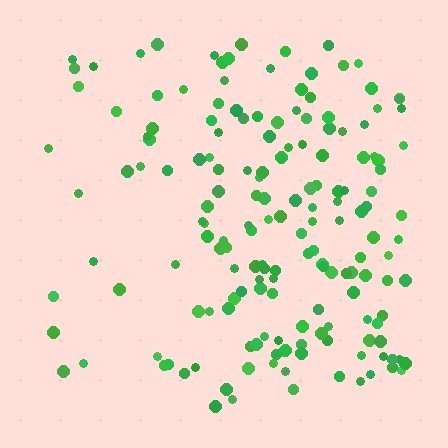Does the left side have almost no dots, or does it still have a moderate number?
Still a moderate number, just noticeably fewer than the right.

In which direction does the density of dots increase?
From left to right, with the right side densest.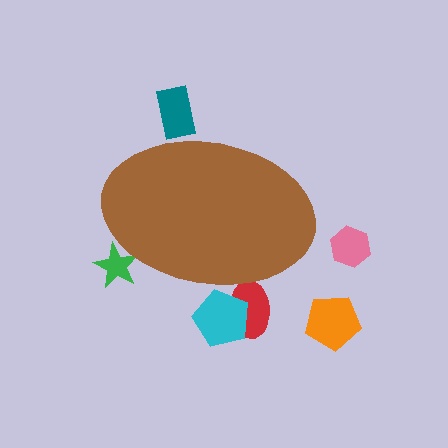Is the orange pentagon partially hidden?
No, the orange pentagon is fully visible.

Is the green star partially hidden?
Yes, the green star is partially hidden behind the brown ellipse.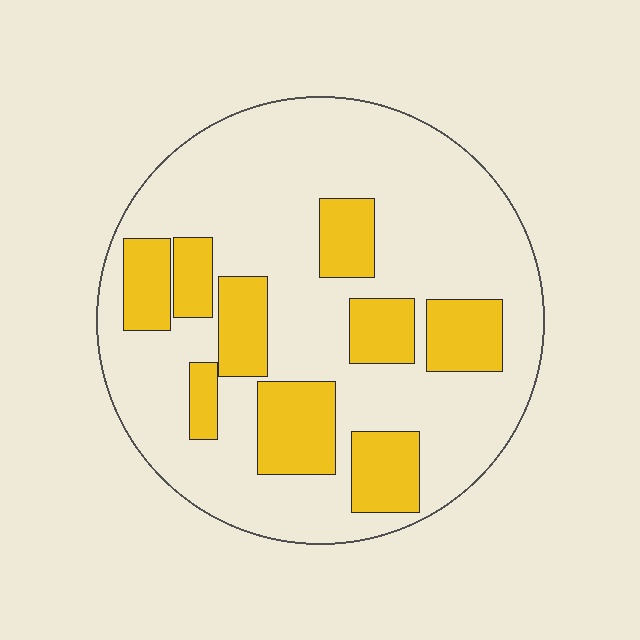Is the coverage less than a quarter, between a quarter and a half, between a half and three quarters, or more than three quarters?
Between a quarter and a half.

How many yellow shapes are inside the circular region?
9.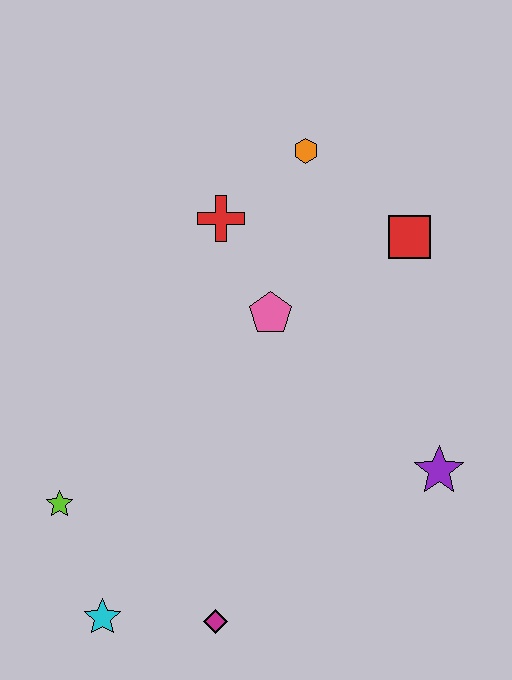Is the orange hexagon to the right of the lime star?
Yes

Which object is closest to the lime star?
The cyan star is closest to the lime star.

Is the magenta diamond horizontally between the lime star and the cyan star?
No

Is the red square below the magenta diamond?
No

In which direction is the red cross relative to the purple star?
The red cross is above the purple star.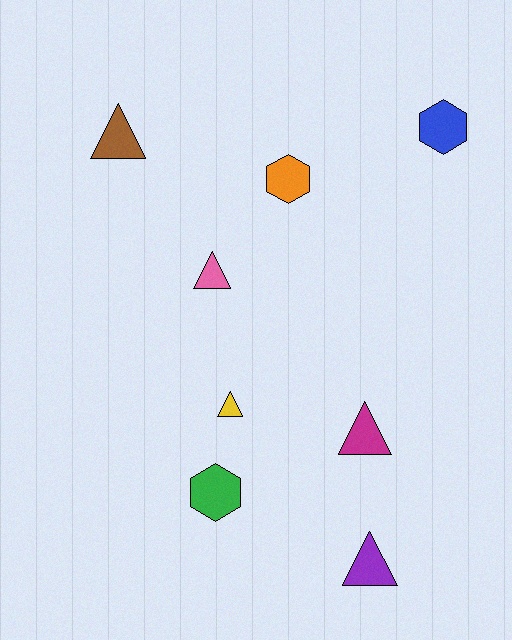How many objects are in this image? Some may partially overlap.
There are 8 objects.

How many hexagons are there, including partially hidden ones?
There are 3 hexagons.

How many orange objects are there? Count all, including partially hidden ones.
There is 1 orange object.